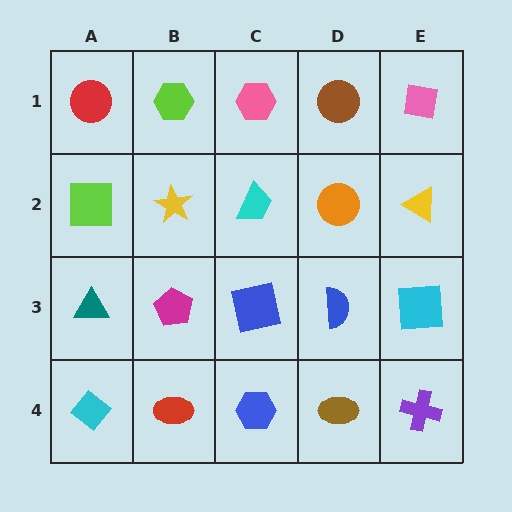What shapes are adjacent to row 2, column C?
A pink hexagon (row 1, column C), a blue square (row 3, column C), a yellow star (row 2, column B), an orange circle (row 2, column D).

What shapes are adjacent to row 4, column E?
A cyan square (row 3, column E), a brown ellipse (row 4, column D).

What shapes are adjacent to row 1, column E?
A yellow triangle (row 2, column E), a brown circle (row 1, column D).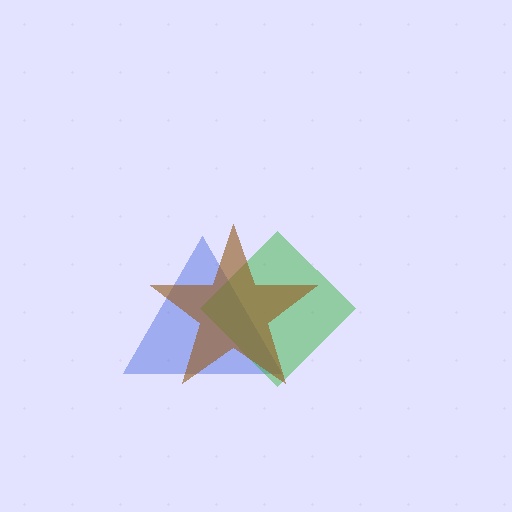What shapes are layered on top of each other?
The layered shapes are: a blue triangle, a green diamond, a brown star.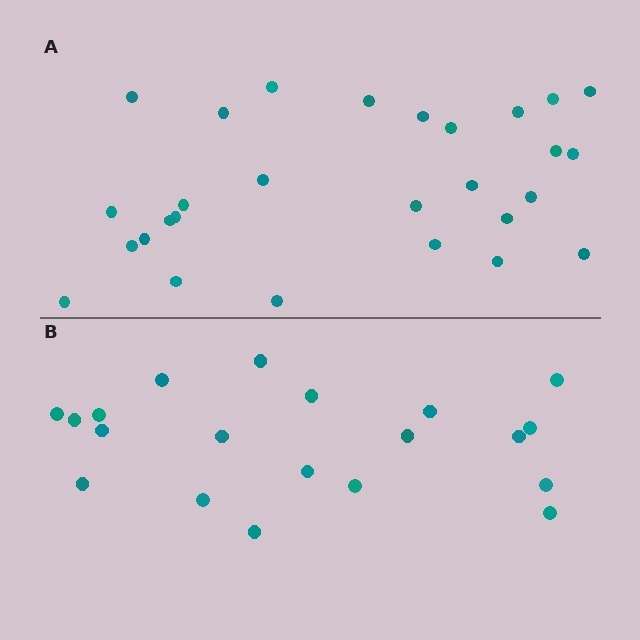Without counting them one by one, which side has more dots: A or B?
Region A (the top region) has more dots.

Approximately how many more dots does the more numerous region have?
Region A has roughly 8 or so more dots than region B.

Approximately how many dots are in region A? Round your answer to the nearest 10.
About 30 dots. (The exact count is 28, which rounds to 30.)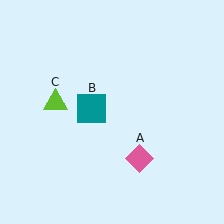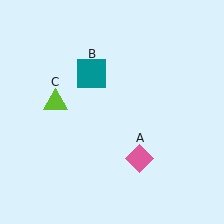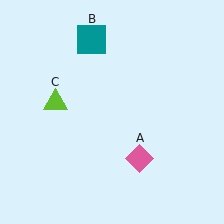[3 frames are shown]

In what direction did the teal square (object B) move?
The teal square (object B) moved up.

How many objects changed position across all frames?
1 object changed position: teal square (object B).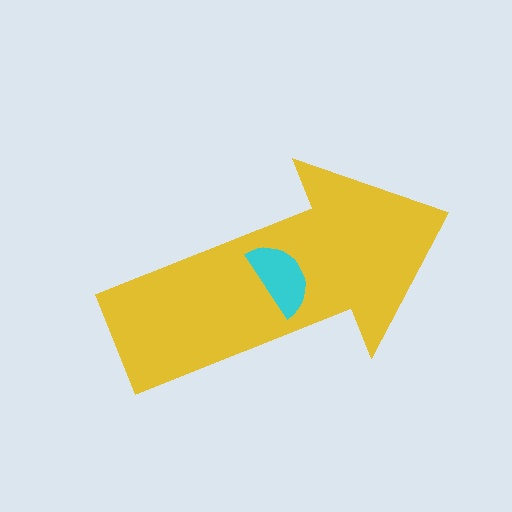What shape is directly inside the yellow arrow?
The cyan semicircle.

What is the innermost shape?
The cyan semicircle.